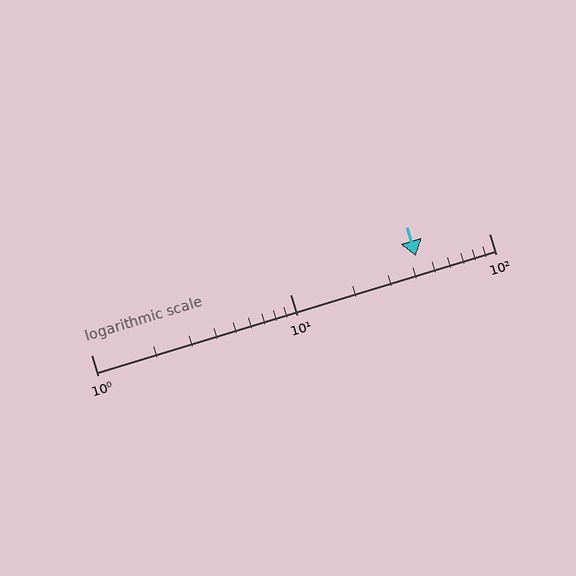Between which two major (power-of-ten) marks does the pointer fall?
The pointer is between 10 and 100.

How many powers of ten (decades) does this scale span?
The scale spans 2 decades, from 1 to 100.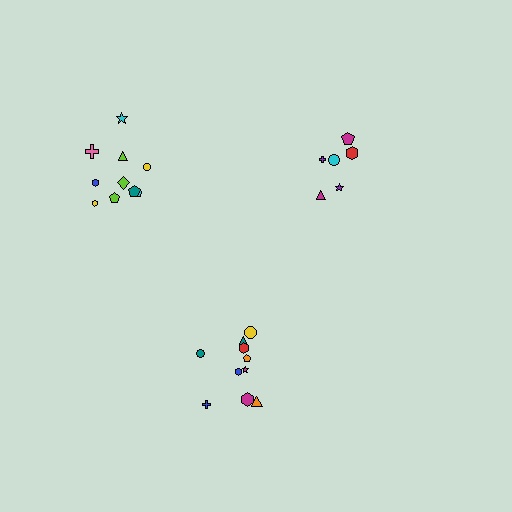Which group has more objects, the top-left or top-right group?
The top-left group.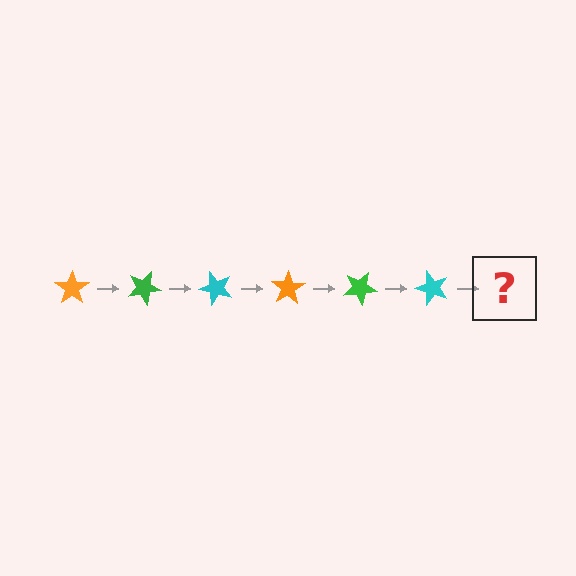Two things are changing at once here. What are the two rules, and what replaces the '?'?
The two rules are that it rotates 25 degrees each step and the color cycles through orange, green, and cyan. The '?' should be an orange star, rotated 150 degrees from the start.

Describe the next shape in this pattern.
It should be an orange star, rotated 150 degrees from the start.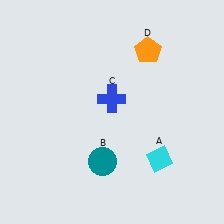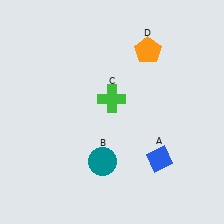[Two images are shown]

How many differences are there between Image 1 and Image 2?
There are 2 differences between the two images.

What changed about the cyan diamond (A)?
In Image 1, A is cyan. In Image 2, it changed to blue.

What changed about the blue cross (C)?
In Image 1, C is blue. In Image 2, it changed to green.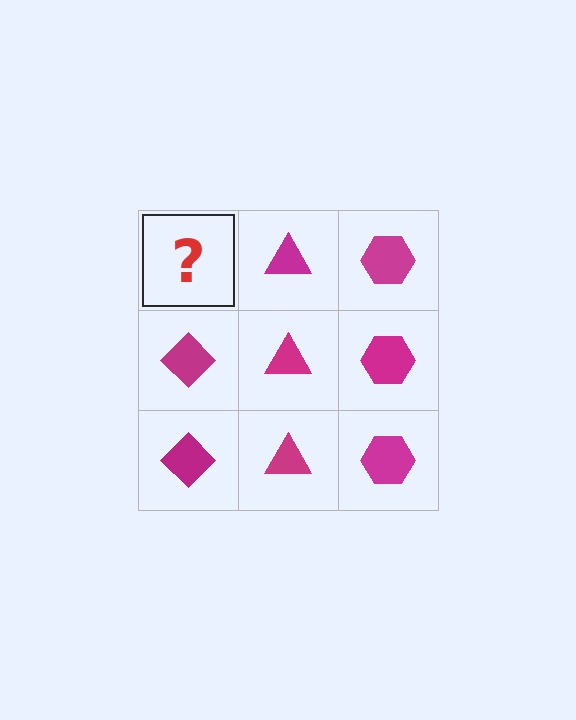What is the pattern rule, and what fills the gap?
The rule is that each column has a consistent shape. The gap should be filled with a magenta diamond.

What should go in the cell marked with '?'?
The missing cell should contain a magenta diamond.